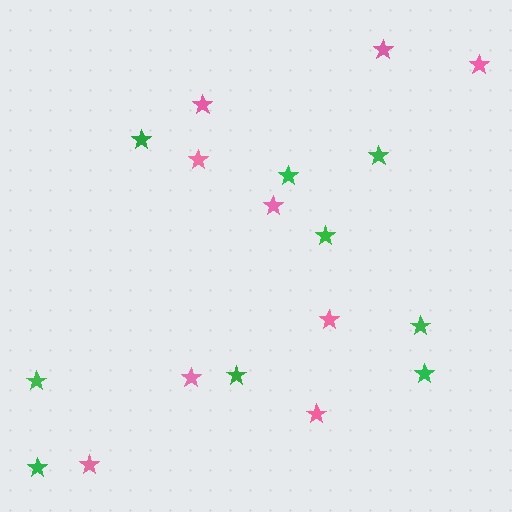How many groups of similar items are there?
There are 2 groups: one group of green stars (9) and one group of pink stars (9).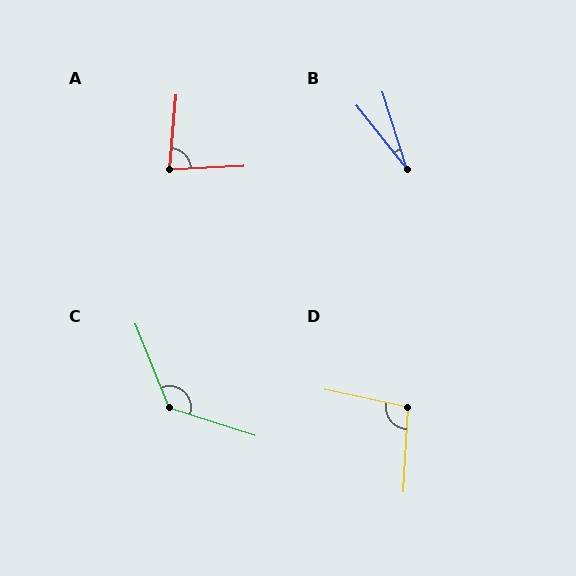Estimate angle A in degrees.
Approximately 83 degrees.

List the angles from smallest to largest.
B (21°), A (83°), D (99°), C (130°).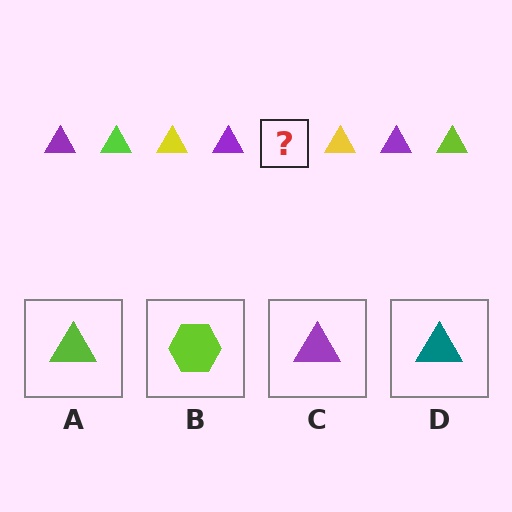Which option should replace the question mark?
Option A.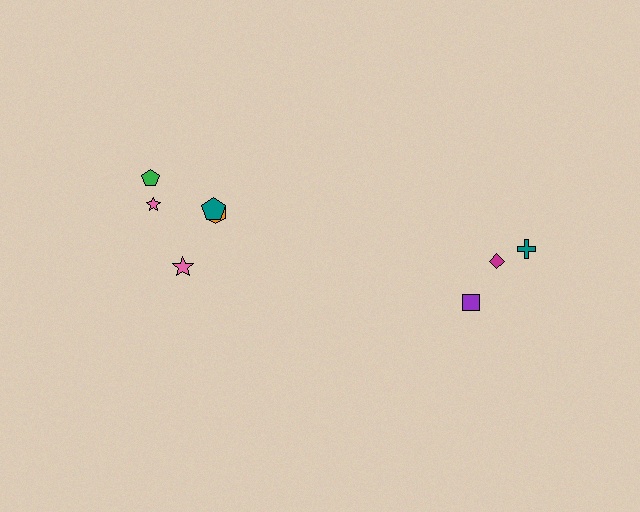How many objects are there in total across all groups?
There are 8 objects.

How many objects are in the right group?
There are 3 objects.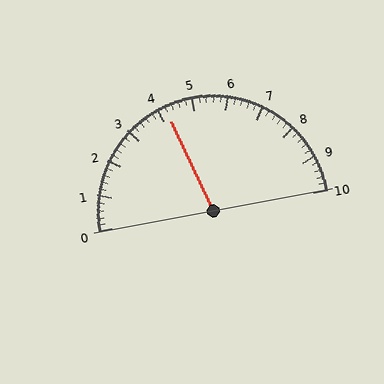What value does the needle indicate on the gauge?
The needle indicates approximately 4.2.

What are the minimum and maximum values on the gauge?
The gauge ranges from 0 to 10.